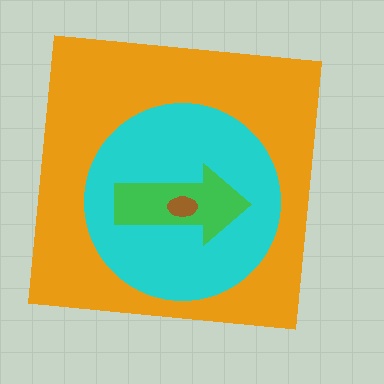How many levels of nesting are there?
4.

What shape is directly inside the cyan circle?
The green arrow.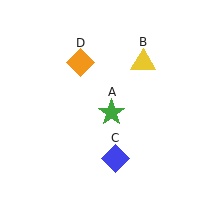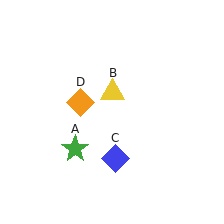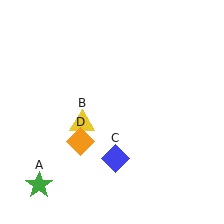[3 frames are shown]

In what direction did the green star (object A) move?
The green star (object A) moved down and to the left.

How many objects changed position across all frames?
3 objects changed position: green star (object A), yellow triangle (object B), orange diamond (object D).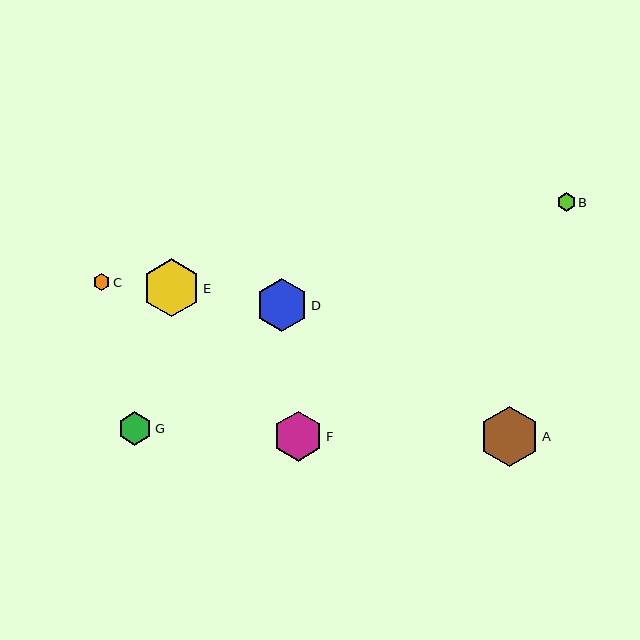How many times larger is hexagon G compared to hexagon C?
Hexagon G is approximately 2.0 times the size of hexagon C.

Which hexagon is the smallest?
Hexagon C is the smallest with a size of approximately 17 pixels.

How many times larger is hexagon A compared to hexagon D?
Hexagon A is approximately 1.1 times the size of hexagon D.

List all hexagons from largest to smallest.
From largest to smallest: A, E, D, F, G, B, C.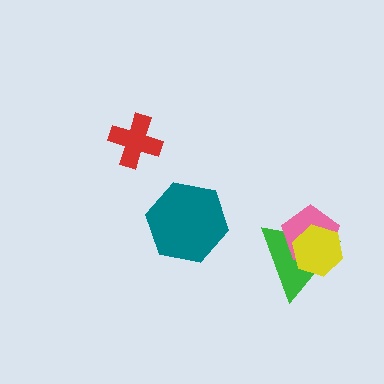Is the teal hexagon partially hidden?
No, no other shape covers it.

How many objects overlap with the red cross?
0 objects overlap with the red cross.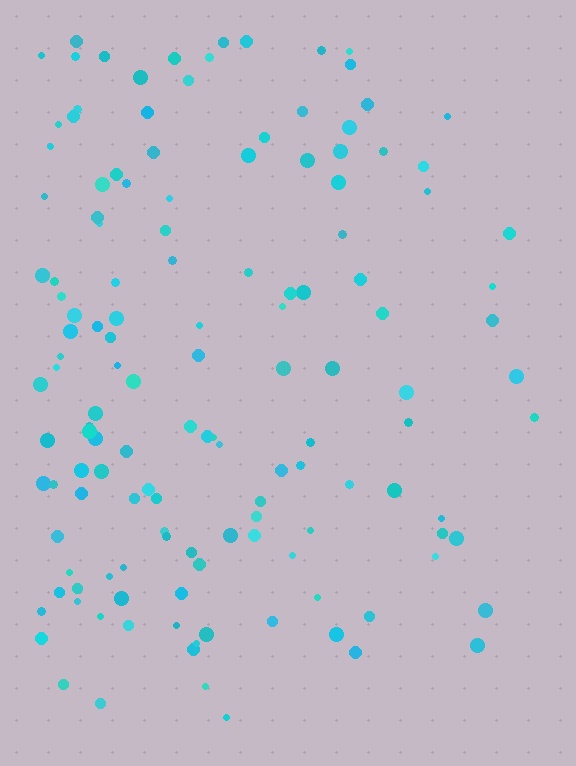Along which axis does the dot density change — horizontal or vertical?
Horizontal.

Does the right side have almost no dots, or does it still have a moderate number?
Still a moderate number, just noticeably fewer than the left.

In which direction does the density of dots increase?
From right to left, with the left side densest.